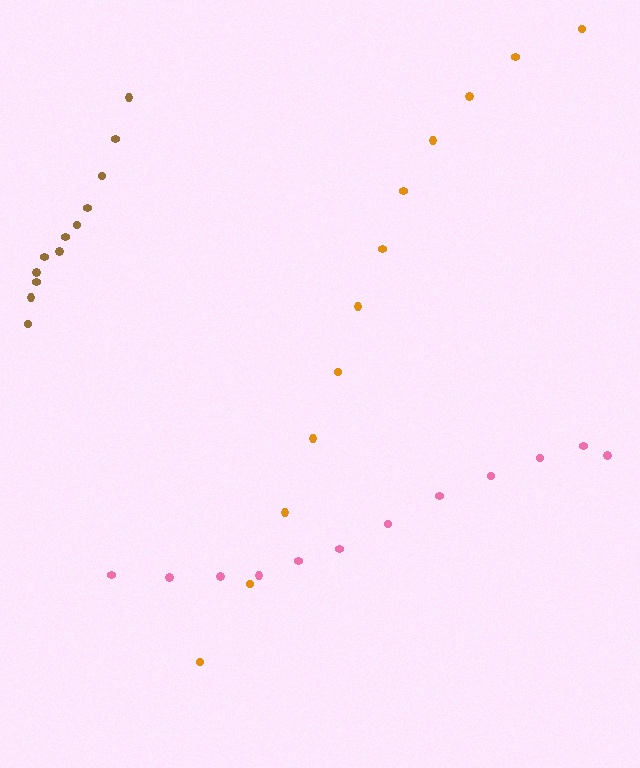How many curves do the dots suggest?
There are 3 distinct paths.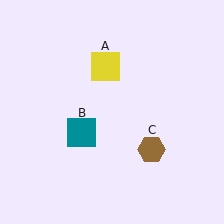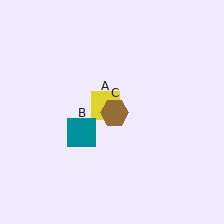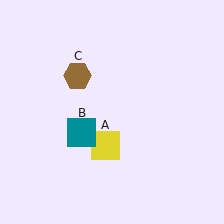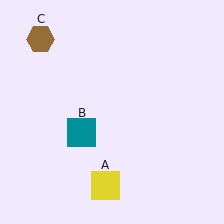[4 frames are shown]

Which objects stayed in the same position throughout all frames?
Teal square (object B) remained stationary.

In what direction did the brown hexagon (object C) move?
The brown hexagon (object C) moved up and to the left.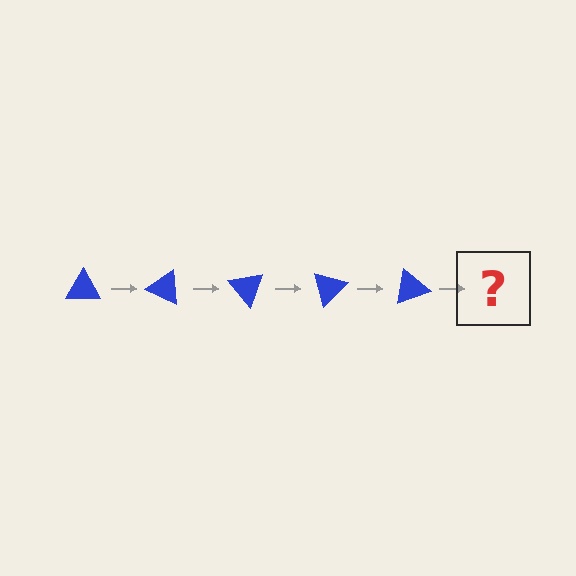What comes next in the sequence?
The next element should be a blue triangle rotated 125 degrees.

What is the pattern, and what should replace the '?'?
The pattern is that the triangle rotates 25 degrees each step. The '?' should be a blue triangle rotated 125 degrees.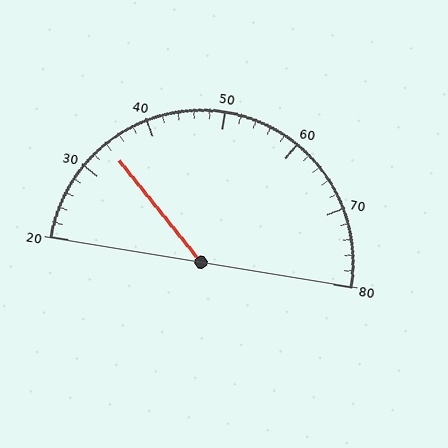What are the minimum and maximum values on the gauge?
The gauge ranges from 20 to 80.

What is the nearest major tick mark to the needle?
The nearest major tick mark is 30.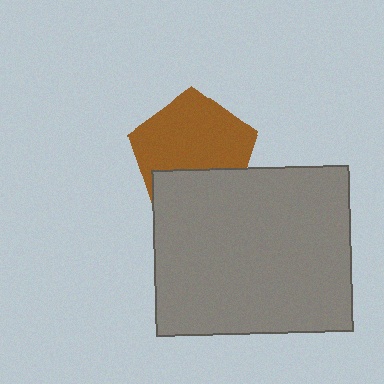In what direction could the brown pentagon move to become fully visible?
The brown pentagon could move up. That would shift it out from behind the gray rectangle entirely.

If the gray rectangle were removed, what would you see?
You would see the complete brown pentagon.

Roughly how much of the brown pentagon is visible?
Most of it is visible (roughly 68%).